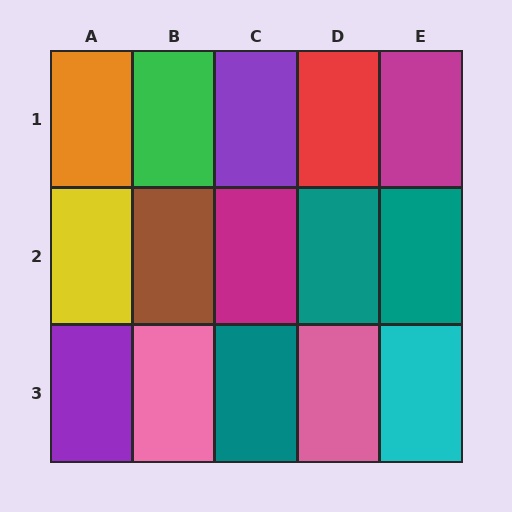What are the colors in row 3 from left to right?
Purple, pink, teal, pink, cyan.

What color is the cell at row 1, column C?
Purple.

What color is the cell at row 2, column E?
Teal.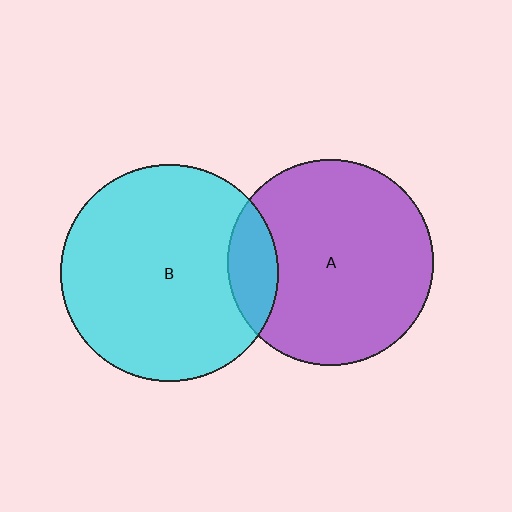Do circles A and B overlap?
Yes.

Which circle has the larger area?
Circle B (cyan).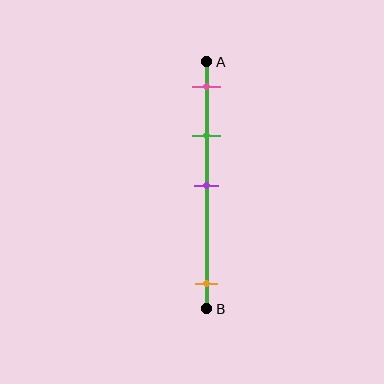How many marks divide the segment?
There are 4 marks dividing the segment.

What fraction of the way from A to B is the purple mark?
The purple mark is approximately 50% (0.5) of the way from A to B.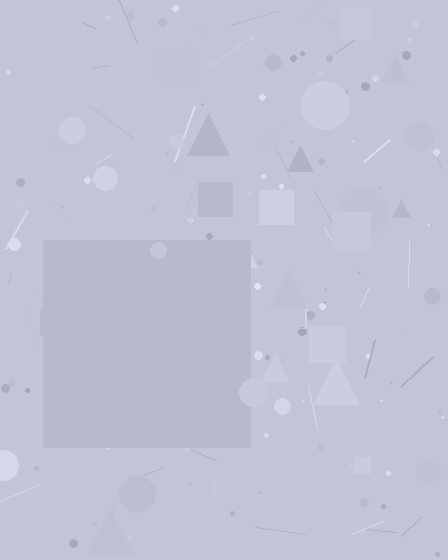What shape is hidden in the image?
A square is hidden in the image.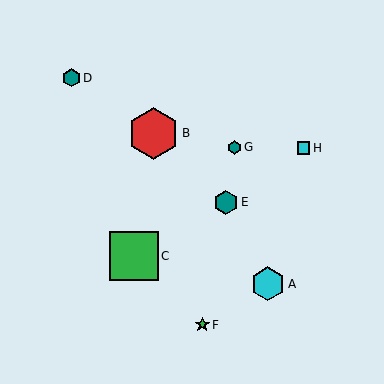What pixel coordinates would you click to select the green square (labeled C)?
Click at (134, 256) to select the green square C.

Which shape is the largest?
The red hexagon (labeled B) is the largest.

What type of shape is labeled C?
Shape C is a green square.